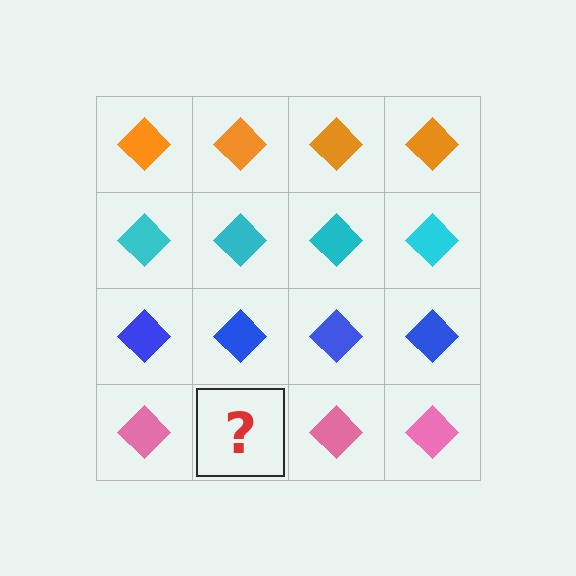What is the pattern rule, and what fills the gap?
The rule is that each row has a consistent color. The gap should be filled with a pink diamond.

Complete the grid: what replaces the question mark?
The question mark should be replaced with a pink diamond.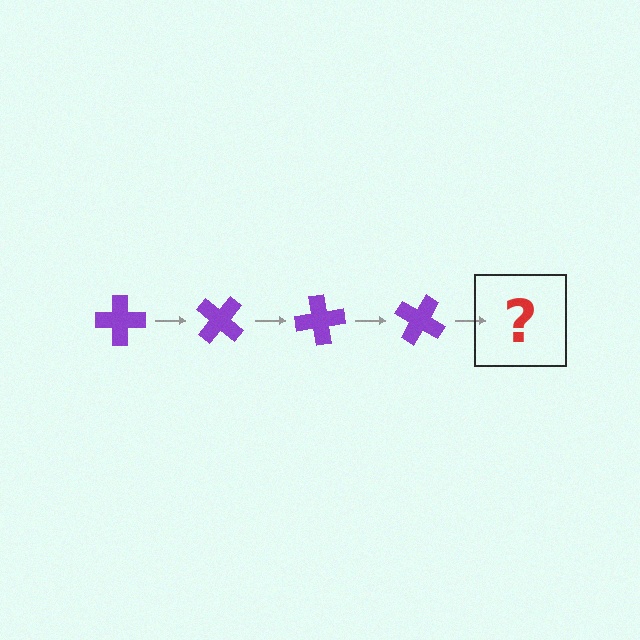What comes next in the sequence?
The next element should be a purple cross rotated 160 degrees.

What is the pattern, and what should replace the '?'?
The pattern is that the cross rotates 40 degrees each step. The '?' should be a purple cross rotated 160 degrees.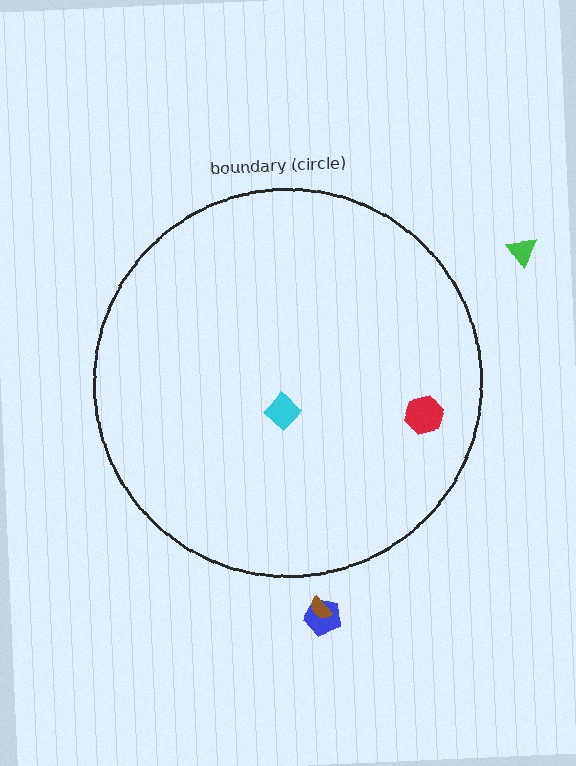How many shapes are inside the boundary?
2 inside, 3 outside.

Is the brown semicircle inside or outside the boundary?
Outside.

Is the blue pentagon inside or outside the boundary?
Outside.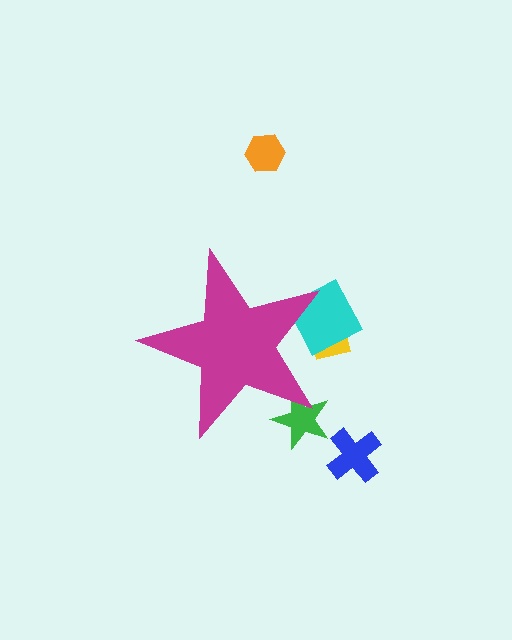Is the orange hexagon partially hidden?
No, the orange hexagon is fully visible.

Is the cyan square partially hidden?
Yes, the cyan square is partially hidden behind the magenta star.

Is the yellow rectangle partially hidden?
Yes, the yellow rectangle is partially hidden behind the magenta star.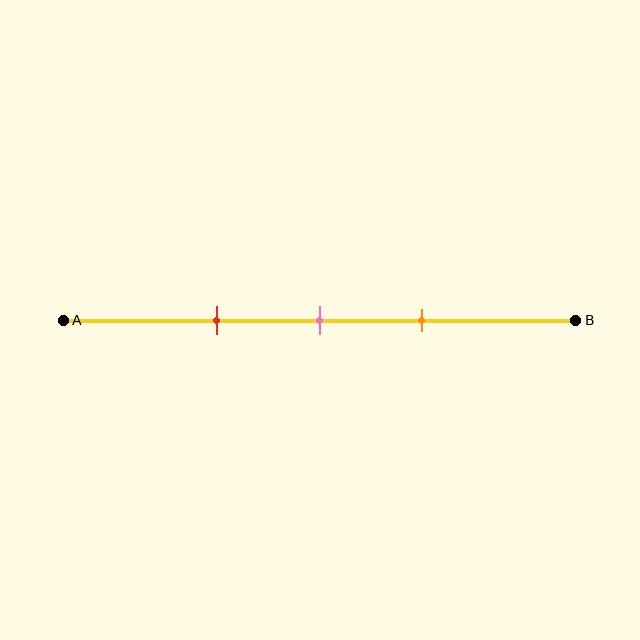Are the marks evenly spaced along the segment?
Yes, the marks are approximately evenly spaced.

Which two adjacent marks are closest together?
The pink and orange marks are the closest adjacent pair.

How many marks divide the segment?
There are 3 marks dividing the segment.